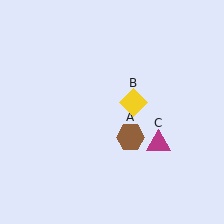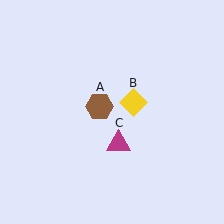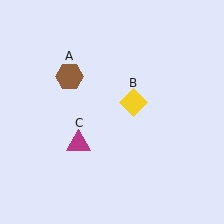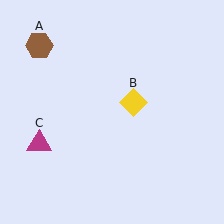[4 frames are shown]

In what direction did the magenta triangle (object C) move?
The magenta triangle (object C) moved left.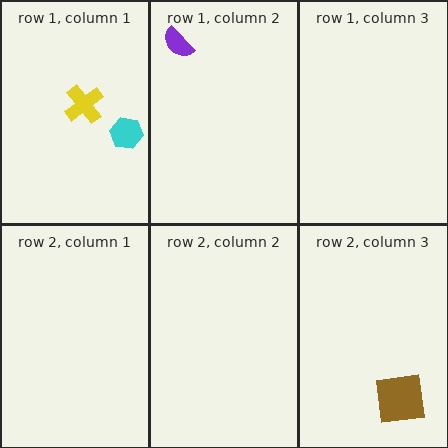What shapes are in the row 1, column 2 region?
The purple semicircle.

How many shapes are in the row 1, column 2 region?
1.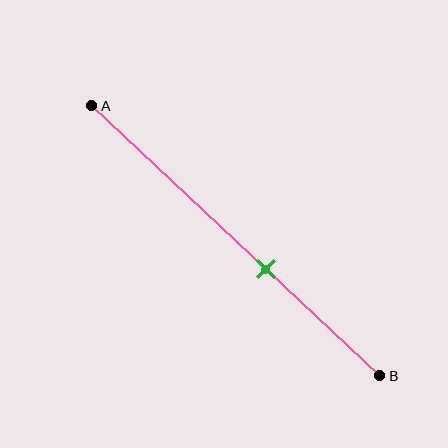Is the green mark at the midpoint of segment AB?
No, the mark is at about 60% from A, not at the 50% midpoint.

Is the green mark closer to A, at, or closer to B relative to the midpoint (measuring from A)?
The green mark is closer to point B than the midpoint of segment AB.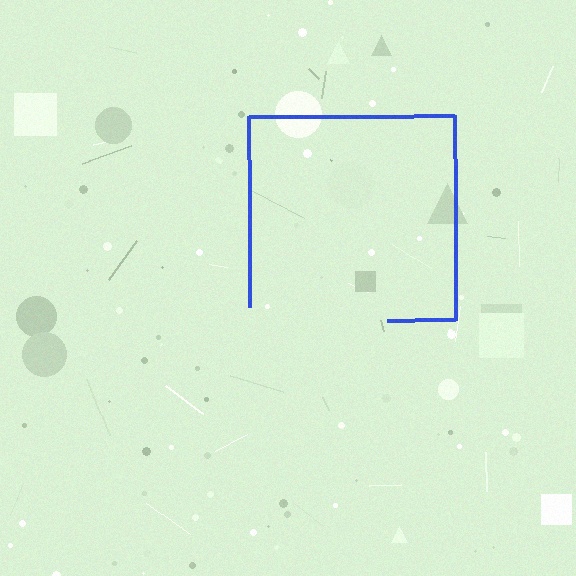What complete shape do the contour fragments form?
The contour fragments form a square.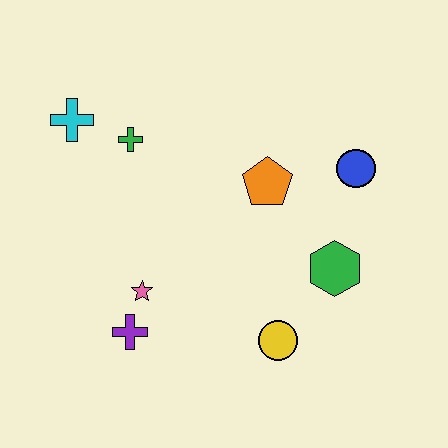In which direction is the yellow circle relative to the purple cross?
The yellow circle is to the right of the purple cross.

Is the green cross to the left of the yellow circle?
Yes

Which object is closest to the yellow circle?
The green hexagon is closest to the yellow circle.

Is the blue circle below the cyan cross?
Yes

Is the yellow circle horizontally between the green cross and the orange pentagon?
No